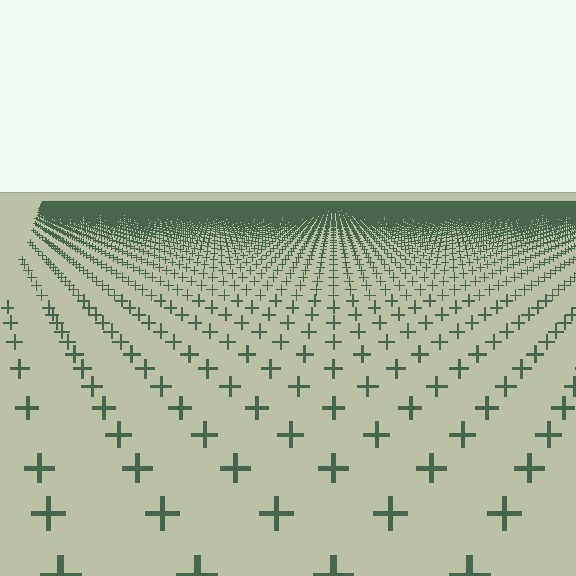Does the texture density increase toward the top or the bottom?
Density increases toward the top.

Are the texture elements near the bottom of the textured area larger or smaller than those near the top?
Larger. Near the bottom, elements are closer to the viewer and appear at a bigger on-screen size.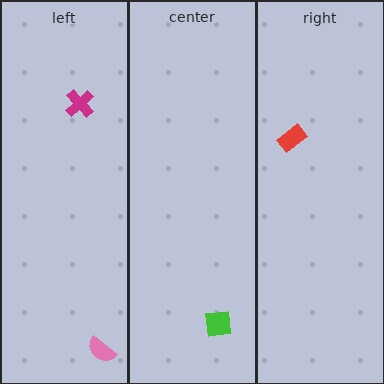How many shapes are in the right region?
1.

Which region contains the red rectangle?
The right region.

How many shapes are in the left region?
2.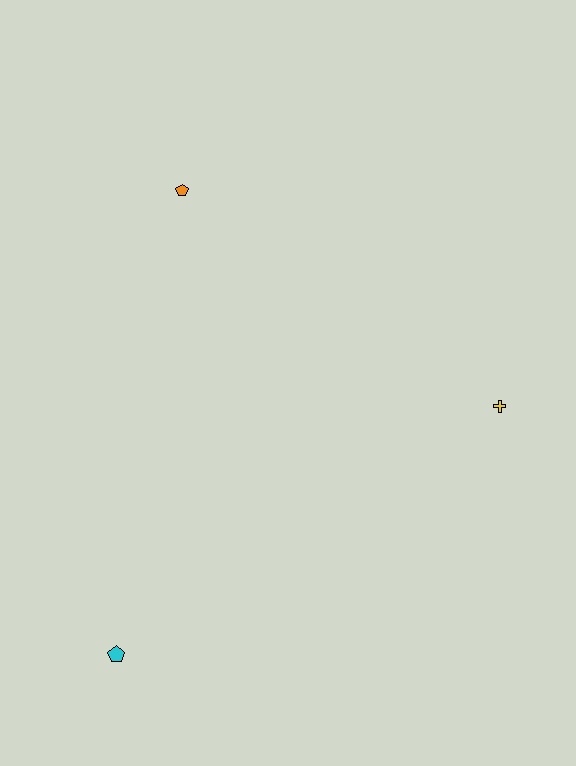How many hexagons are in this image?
There are no hexagons.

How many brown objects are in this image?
There are no brown objects.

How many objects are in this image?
There are 3 objects.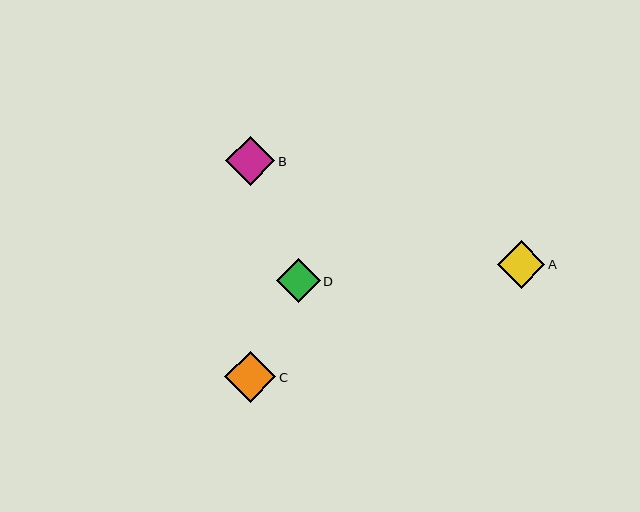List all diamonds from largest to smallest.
From largest to smallest: C, B, A, D.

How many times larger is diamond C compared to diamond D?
Diamond C is approximately 1.2 times the size of diamond D.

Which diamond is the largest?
Diamond C is the largest with a size of approximately 51 pixels.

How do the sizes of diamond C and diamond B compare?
Diamond C and diamond B are approximately the same size.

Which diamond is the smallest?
Diamond D is the smallest with a size of approximately 43 pixels.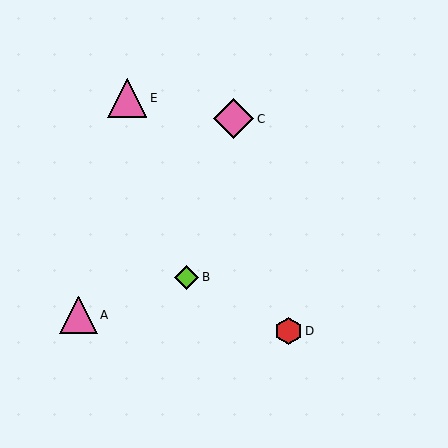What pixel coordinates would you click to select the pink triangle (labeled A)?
Click at (78, 315) to select the pink triangle A.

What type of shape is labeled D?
Shape D is a red hexagon.